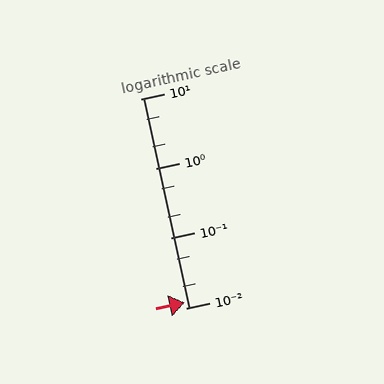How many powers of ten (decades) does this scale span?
The scale spans 3 decades, from 0.01 to 10.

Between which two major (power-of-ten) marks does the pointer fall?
The pointer is between 0.01 and 0.1.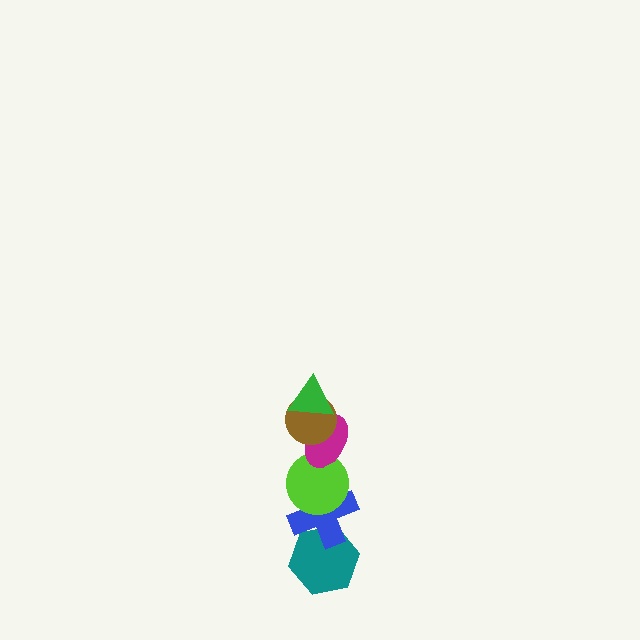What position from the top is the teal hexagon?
The teal hexagon is 6th from the top.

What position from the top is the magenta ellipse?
The magenta ellipse is 3rd from the top.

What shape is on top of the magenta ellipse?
The brown circle is on top of the magenta ellipse.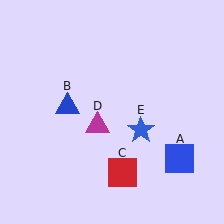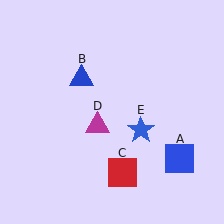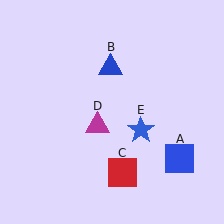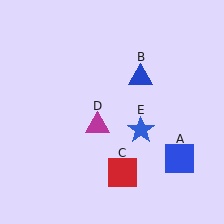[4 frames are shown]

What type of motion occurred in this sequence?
The blue triangle (object B) rotated clockwise around the center of the scene.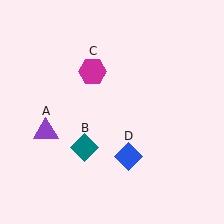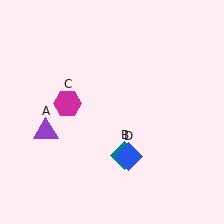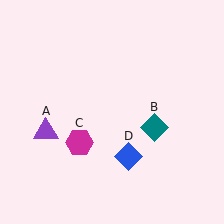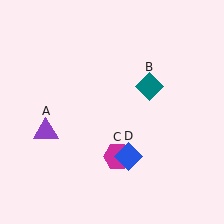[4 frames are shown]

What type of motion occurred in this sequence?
The teal diamond (object B), magenta hexagon (object C) rotated counterclockwise around the center of the scene.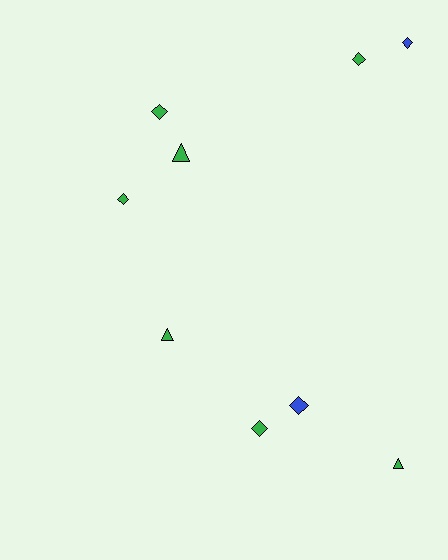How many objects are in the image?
There are 9 objects.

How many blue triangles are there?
There are no blue triangles.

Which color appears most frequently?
Green, with 7 objects.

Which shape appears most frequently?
Diamond, with 6 objects.